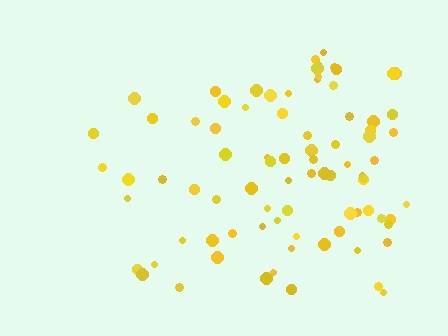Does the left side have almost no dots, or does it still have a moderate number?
Still a moderate number, just noticeably fewer than the right.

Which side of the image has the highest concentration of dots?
The right.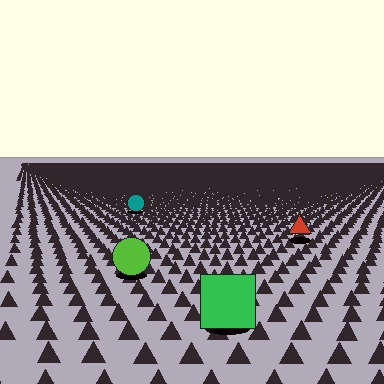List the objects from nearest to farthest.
From nearest to farthest: the green square, the lime circle, the red triangle, the teal circle.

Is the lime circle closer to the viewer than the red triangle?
Yes. The lime circle is closer — you can tell from the texture gradient: the ground texture is coarser near it.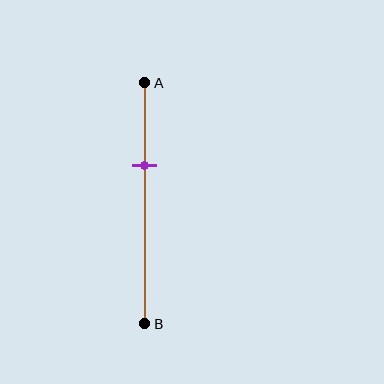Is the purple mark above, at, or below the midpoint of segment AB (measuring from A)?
The purple mark is above the midpoint of segment AB.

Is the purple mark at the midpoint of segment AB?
No, the mark is at about 35% from A, not at the 50% midpoint.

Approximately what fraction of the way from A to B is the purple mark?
The purple mark is approximately 35% of the way from A to B.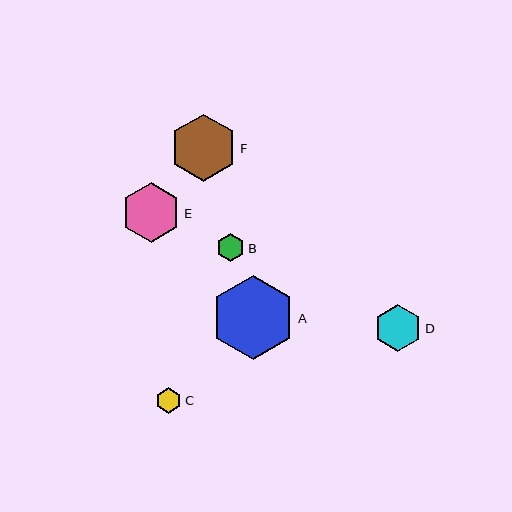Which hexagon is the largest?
Hexagon A is the largest with a size of approximately 84 pixels.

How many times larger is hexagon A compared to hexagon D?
Hexagon A is approximately 1.8 times the size of hexagon D.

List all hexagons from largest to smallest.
From largest to smallest: A, F, E, D, B, C.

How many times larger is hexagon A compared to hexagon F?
Hexagon A is approximately 1.2 times the size of hexagon F.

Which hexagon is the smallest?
Hexagon C is the smallest with a size of approximately 26 pixels.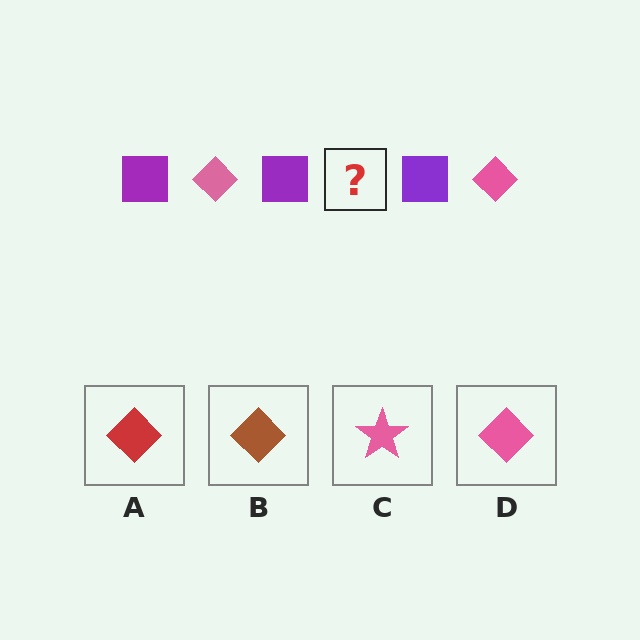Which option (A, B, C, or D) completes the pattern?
D.